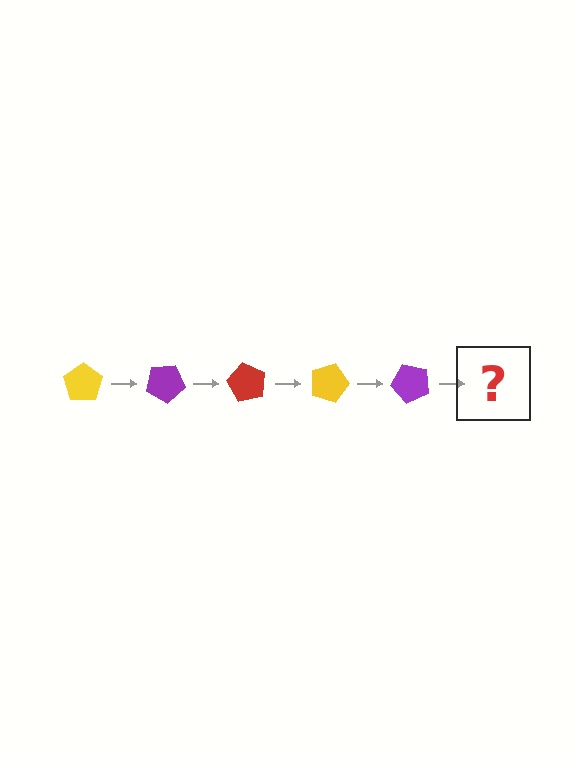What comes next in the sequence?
The next element should be a red pentagon, rotated 150 degrees from the start.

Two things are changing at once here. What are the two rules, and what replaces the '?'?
The two rules are that it rotates 30 degrees each step and the color cycles through yellow, purple, and red. The '?' should be a red pentagon, rotated 150 degrees from the start.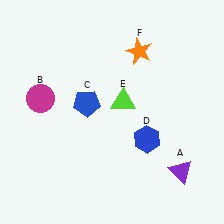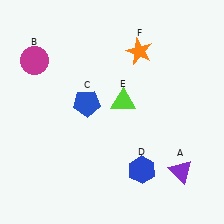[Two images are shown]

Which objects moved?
The objects that moved are: the magenta circle (B), the blue hexagon (D).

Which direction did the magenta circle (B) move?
The magenta circle (B) moved up.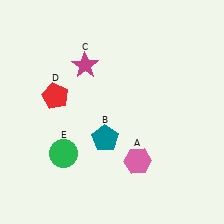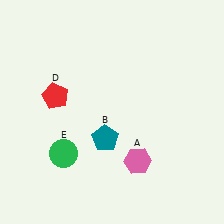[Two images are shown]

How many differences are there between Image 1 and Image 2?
There is 1 difference between the two images.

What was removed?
The magenta star (C) was removed in Image 2.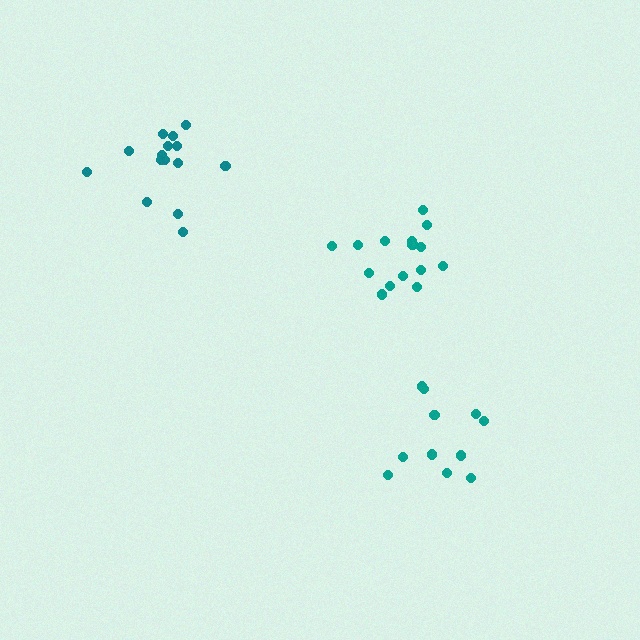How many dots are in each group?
Group 1: 11 dots, Group 2: 15 dots, Group 3: 15 dots (41 total).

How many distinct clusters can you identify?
There are 3 distinct clusters.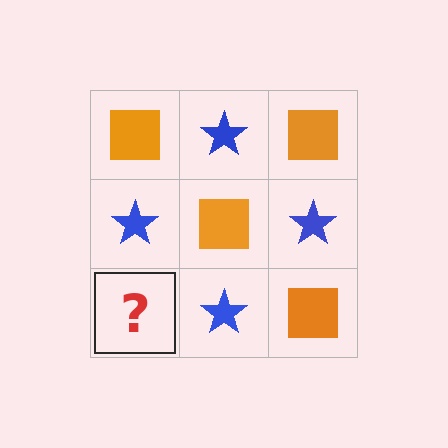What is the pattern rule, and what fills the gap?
The rule is that it alternates orange square and blue star in a checkerboard pattern. The gap should be filled with an orange square.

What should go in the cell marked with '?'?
The missing cell should contain an orange square.